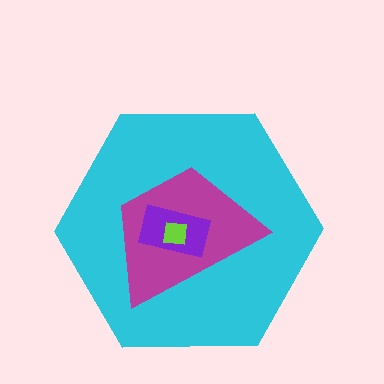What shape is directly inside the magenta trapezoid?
The purple rectangle.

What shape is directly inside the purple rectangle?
The lime square.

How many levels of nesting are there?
4.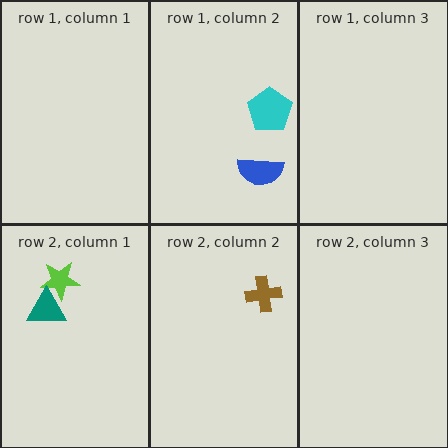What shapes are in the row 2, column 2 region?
The brown cross.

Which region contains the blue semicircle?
The row 1, column 2 region.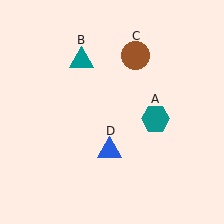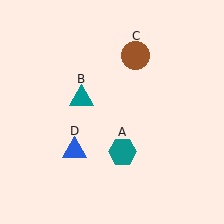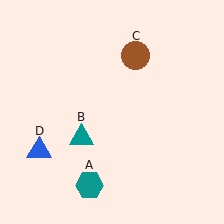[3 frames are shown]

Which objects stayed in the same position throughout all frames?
Brown circle (object C) remained stationary.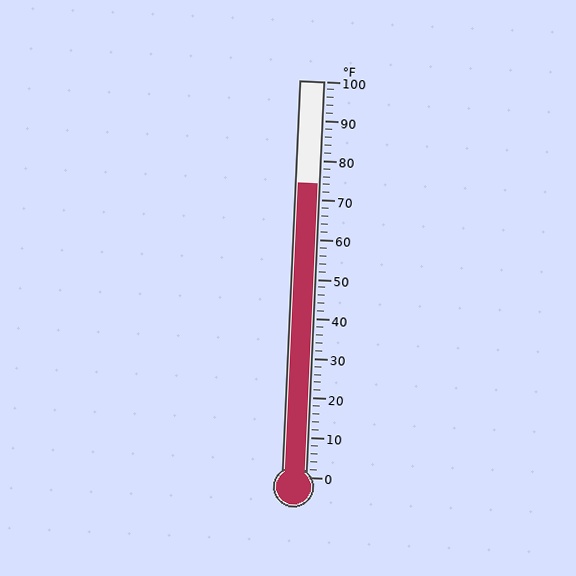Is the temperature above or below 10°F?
The temperature is above 10°F.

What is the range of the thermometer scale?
The thermometer scale ranges from 0°F to 100°F.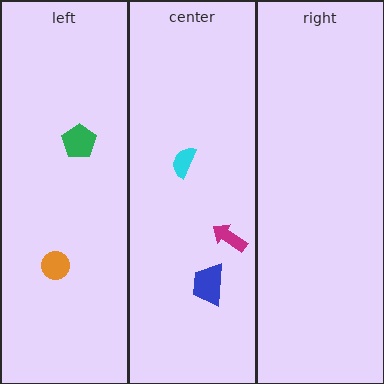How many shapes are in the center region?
3.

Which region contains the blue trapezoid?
The center region.